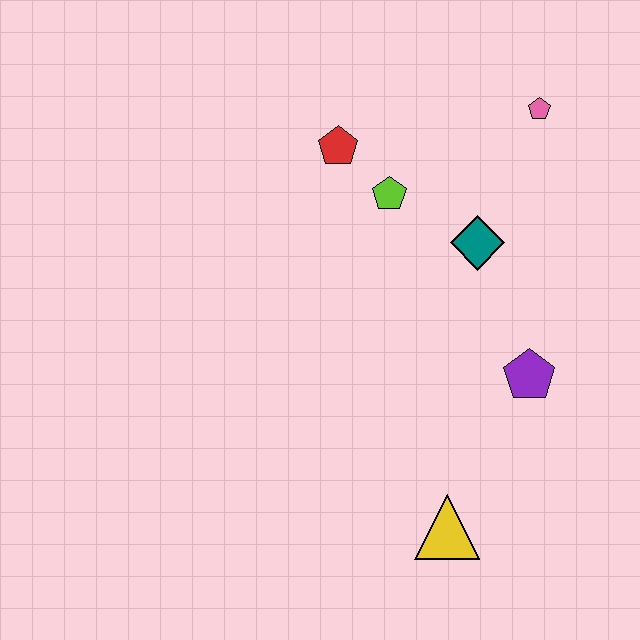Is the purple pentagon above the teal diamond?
No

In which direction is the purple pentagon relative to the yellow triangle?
The purple pentagon is above the yellow triangle.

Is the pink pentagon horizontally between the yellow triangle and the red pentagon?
No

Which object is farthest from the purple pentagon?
The red pentagon is farthest from the purple pentagon.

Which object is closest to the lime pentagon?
The red pentagon is closest to the lime pentagon.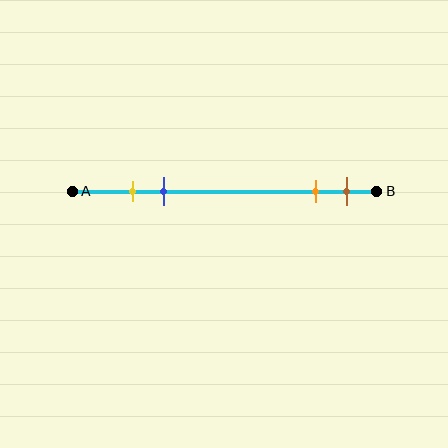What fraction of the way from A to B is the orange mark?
The orange mark is approximately 80% (0.8) of the way from A to B.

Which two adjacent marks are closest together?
The yellow and blue marks are the closest adjacent pair.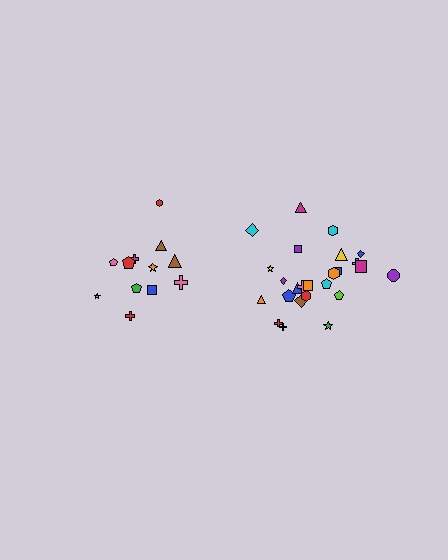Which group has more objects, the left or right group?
The right group.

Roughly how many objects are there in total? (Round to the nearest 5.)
Roughly 35 objects in total.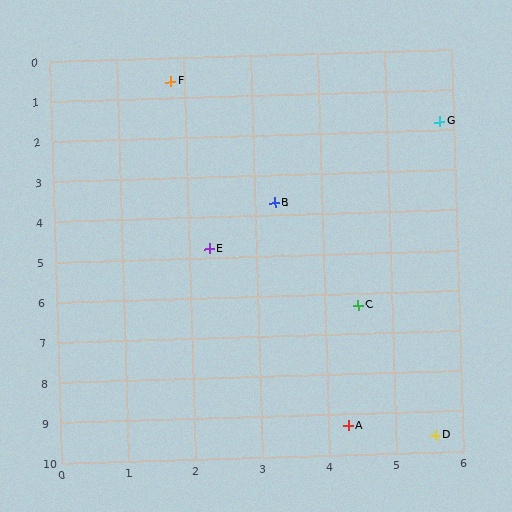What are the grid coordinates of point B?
Point B is at approximately (3.3, 3.7).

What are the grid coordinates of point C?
Point C is at approximately (4.5, 6.3).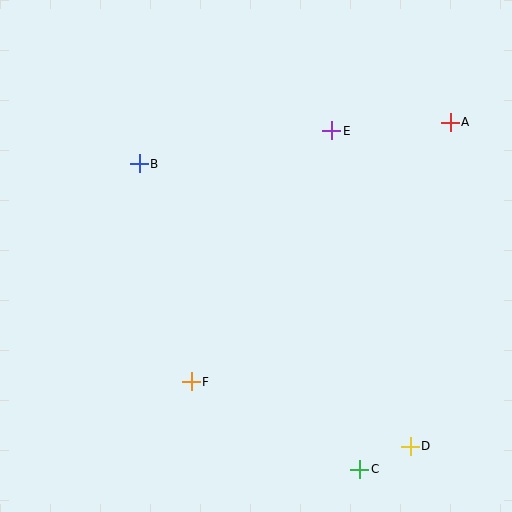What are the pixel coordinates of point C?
Point C is at (360, 469).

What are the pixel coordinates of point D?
Point D is at (410, 446).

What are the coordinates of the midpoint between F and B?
The midpoint between F and B is at (165, 273).